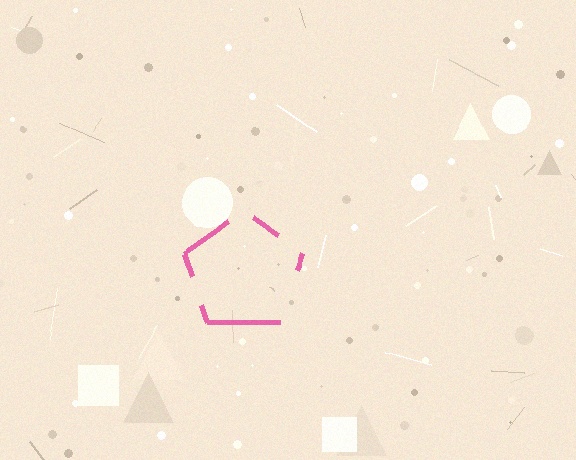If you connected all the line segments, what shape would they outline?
They would outline a pentagon.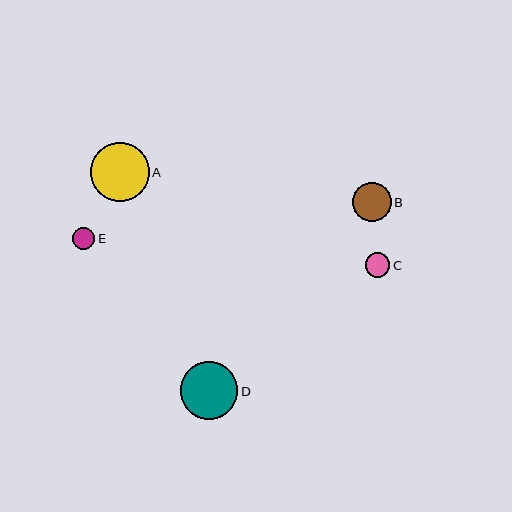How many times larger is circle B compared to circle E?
Circle B is approximately 1.7 times the size of circle E.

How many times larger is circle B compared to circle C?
Circle B is approximately 1.6 times the size of circle C.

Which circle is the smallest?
Circle E is the smallest with a size of approximately 23 pixels.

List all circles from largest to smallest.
From largest to smallest: A, D, B, C, E.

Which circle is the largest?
Circle A is the largest with a size of approximately 59 pixels.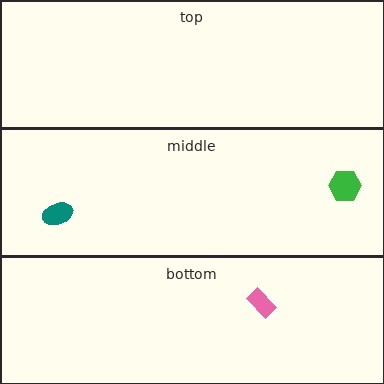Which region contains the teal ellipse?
The middle region.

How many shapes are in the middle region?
2.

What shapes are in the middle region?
The green hexagon, the teal ellipse.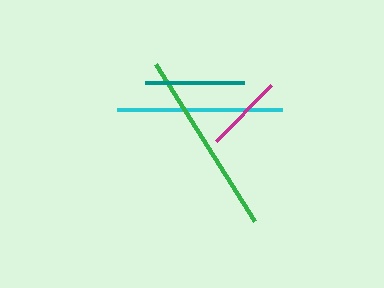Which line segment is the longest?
The green line is the longest at approximately 186 pixels.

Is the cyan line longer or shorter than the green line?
The green line is longer than the cyan line.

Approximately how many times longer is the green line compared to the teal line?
The green line is approximately 1.9 times the length of the teal line.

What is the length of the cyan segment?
The cyan segment is approximately 165 pixels long.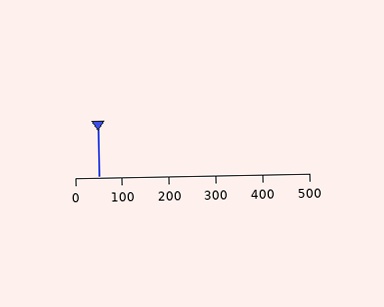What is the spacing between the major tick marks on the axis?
The major ticks are spaced 100 apart.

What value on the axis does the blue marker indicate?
The marker indicates approximately 50.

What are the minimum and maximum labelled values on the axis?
The axis runs from 0 to 500.